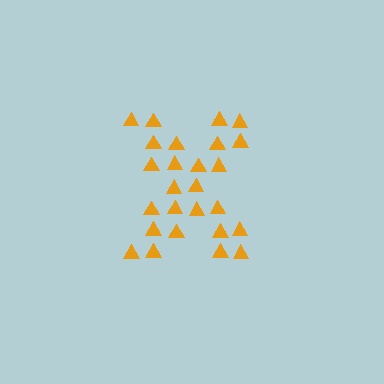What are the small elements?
The small elements are triangles.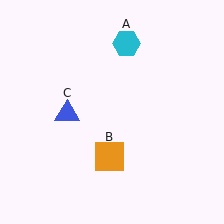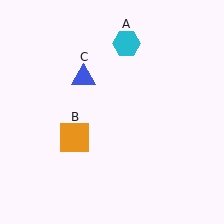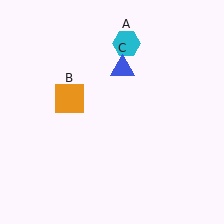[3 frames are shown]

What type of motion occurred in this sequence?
The orange square (object B), blue triangle (object C) rotated clockwise around the center of the scene.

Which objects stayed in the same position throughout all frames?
Cyan hexagon (object A) remained stationary.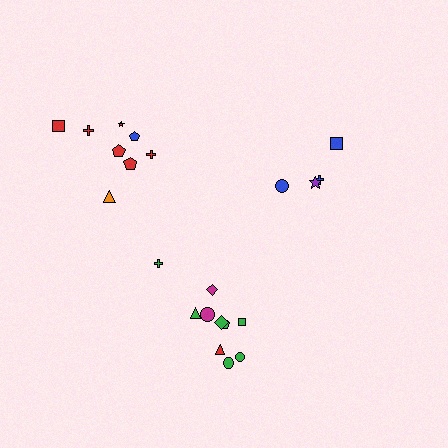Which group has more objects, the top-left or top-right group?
The top-left group.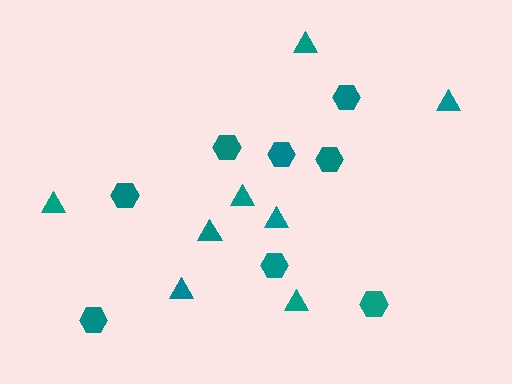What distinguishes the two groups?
There are 2 groups: one group of hexagons (8) and one group of triangles (8).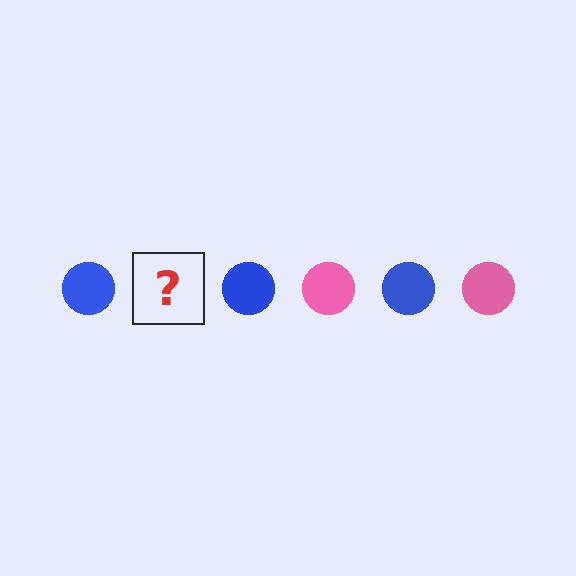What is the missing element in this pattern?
The missing element is a pink circle.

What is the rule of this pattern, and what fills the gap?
The rule is that the pattern cycles through blue, pink circles. The gap should be filled with a pink circle.